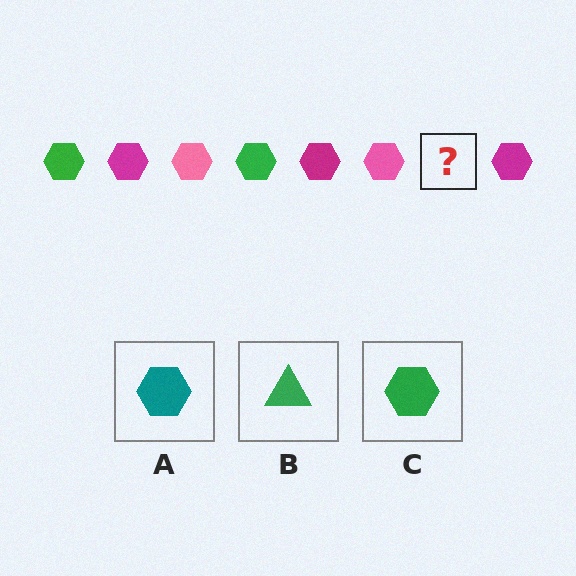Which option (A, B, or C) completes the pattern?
C.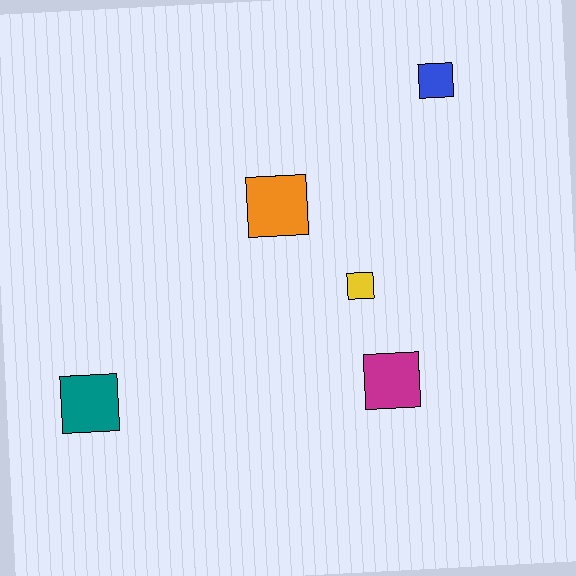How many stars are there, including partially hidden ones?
There are no stars.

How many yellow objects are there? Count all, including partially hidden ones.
There is 1 yellow object.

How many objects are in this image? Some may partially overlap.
There are 5 objects.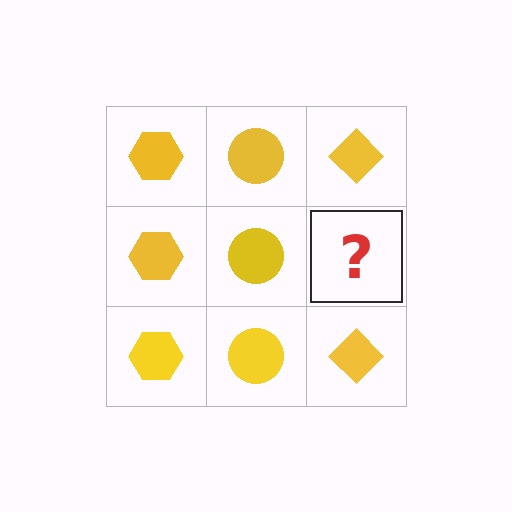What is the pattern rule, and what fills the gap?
The rule is that each column has a consistent shape. The gap should be filled with a yellow diamond.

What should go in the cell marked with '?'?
The missing cell should contain a yellow diamond.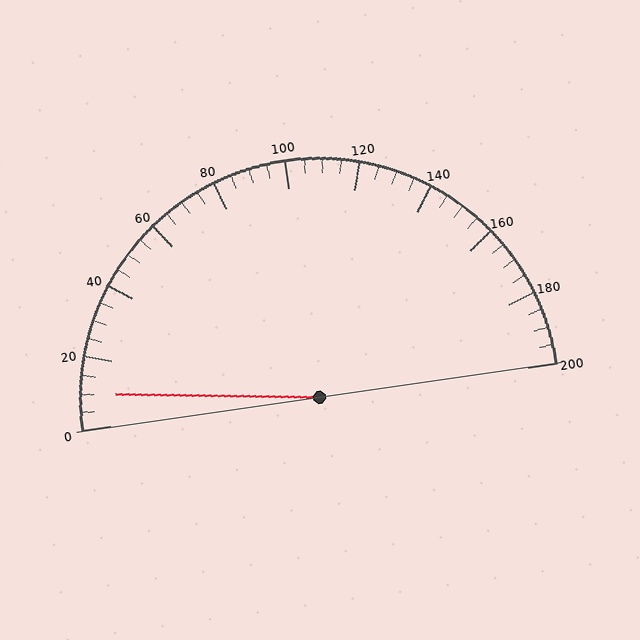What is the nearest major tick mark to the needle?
The nearest major tick mark is 0.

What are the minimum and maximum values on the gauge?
The gauge ranges from 0 to 200.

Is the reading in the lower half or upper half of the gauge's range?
The reading is in the lower half of the range (0 to 200).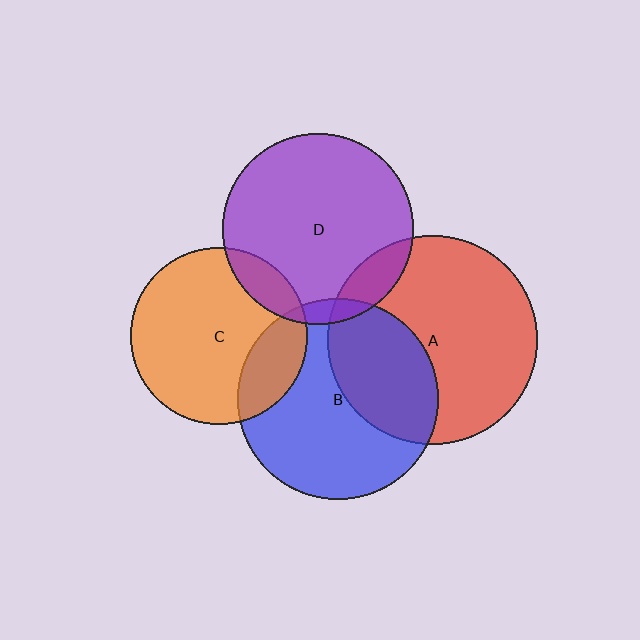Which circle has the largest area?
Circle A (red).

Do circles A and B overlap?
Yes.